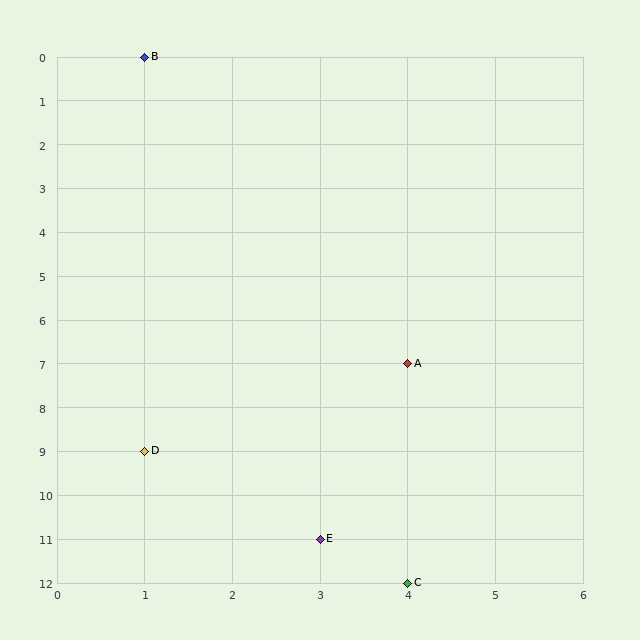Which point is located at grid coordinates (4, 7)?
Point A is at (4, 7).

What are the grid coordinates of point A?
Point A is at grid coordinates (4, 7).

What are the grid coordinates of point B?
Point B is at grid coordinates (1, 0).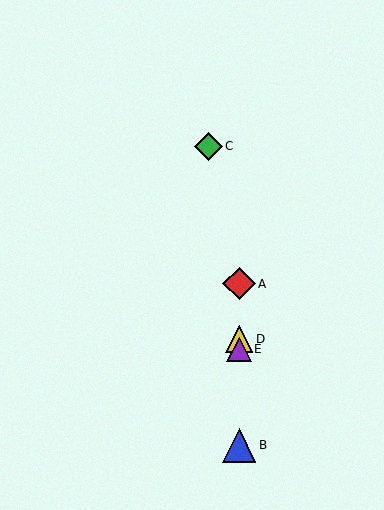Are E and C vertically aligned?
No, E is at x≈239 and C is at x≈208.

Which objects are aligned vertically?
Objects A, B, D, E are aligned vertically.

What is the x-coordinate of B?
Object B is at x≈239.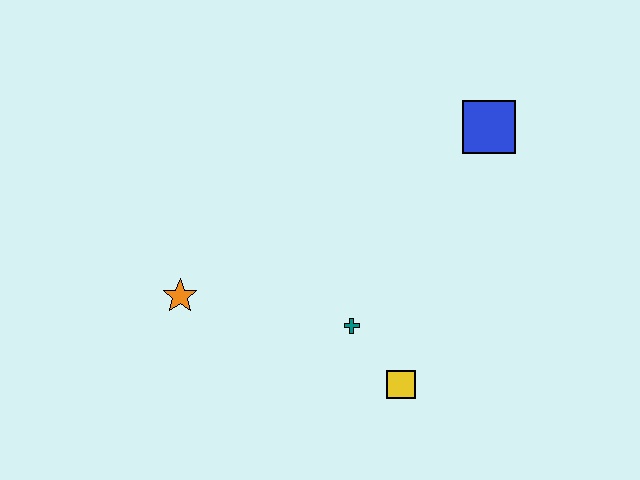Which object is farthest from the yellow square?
The blue square is farthest from the yellow square.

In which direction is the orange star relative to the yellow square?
The orange star is to the left of the yellow square.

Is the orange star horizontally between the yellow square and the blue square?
No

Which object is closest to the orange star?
The teal cross is closest to the orange star.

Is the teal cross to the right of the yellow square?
No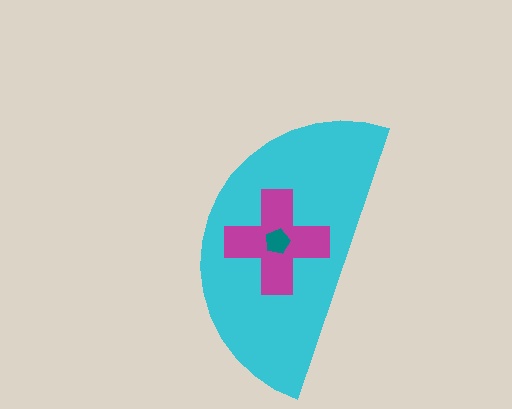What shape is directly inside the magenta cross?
The teal pentagon.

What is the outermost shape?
The cyan semicircle.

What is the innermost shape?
The teal pentagon.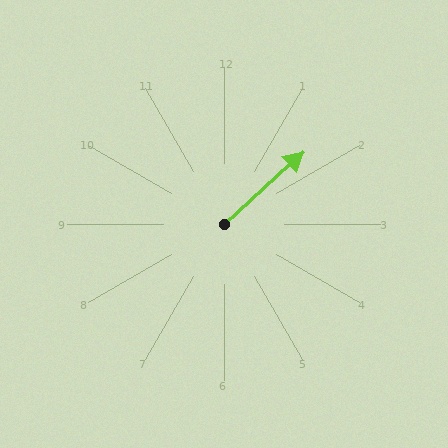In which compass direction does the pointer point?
Northeast.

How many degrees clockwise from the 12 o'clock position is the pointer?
Approximately 48 degrees.